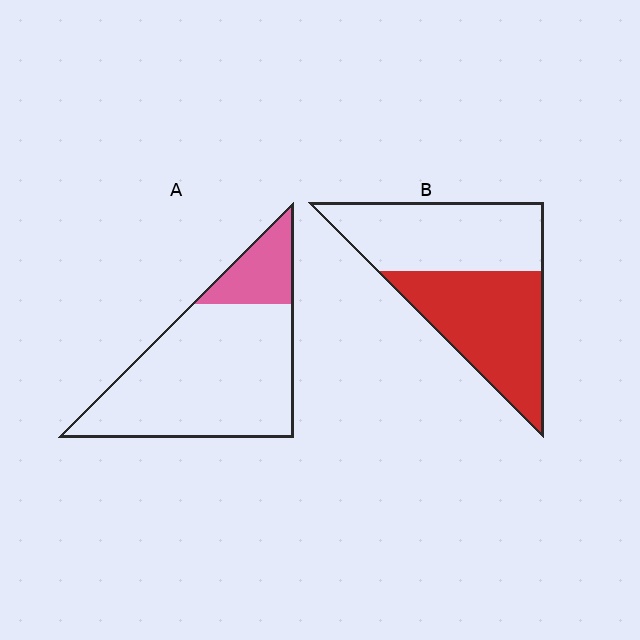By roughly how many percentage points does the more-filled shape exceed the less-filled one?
By roughly 30 percentage points (B over A).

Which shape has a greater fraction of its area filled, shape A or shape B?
Shape B.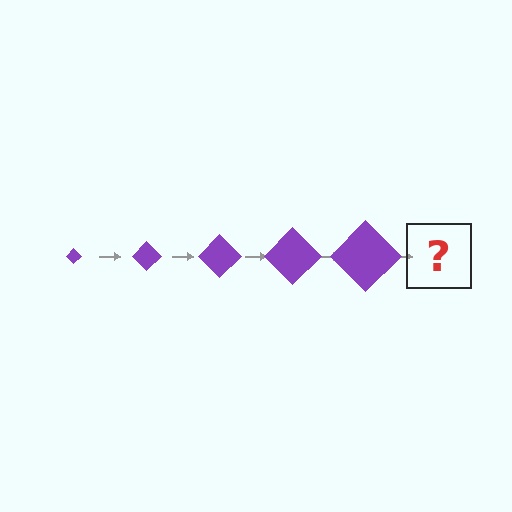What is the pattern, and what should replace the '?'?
The pattern is that the diamond gets progressively larger each step. The '?' should be a purple diamond, larger than the previous one.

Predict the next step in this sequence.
The next step is a purple diamond, larger than the previous one.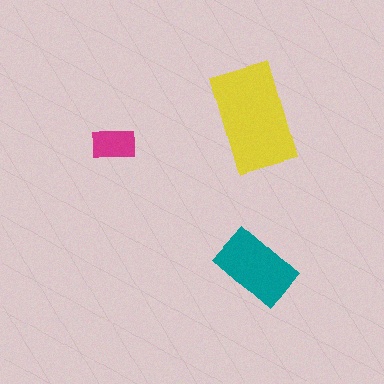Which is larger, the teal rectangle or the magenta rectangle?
The teal one.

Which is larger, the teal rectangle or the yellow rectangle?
The yellow one.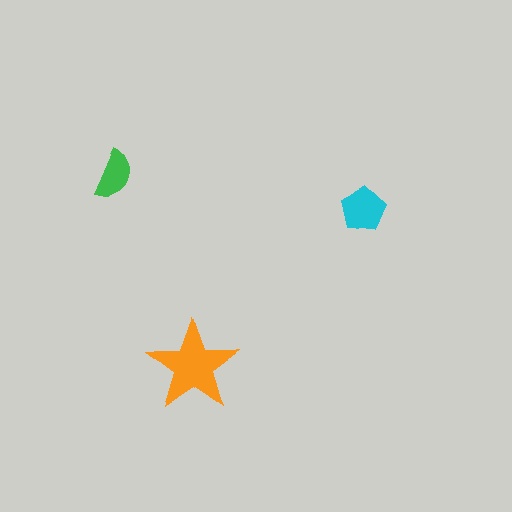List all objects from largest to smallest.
The orange star, the cyan pentagon, the green semicircle.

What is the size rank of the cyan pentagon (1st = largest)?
2nd.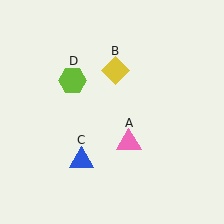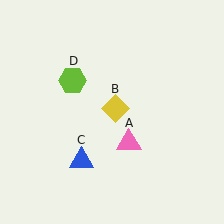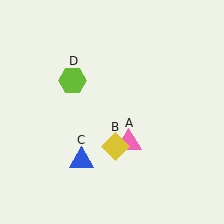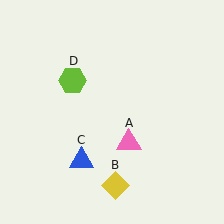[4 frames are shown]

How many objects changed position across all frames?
1 object changed position: yellow diamond (object B).